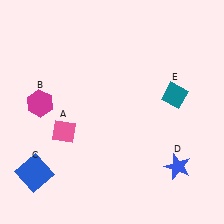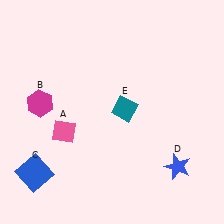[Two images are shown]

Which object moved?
The teal diamond (E) moved left.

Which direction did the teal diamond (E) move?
The teal diamond (E) moved left.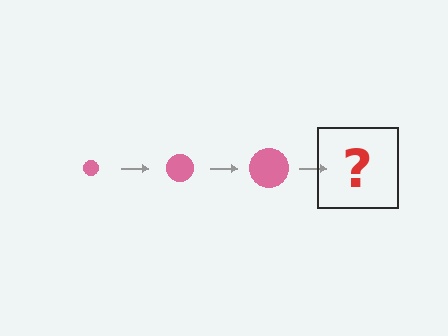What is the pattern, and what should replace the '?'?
The pattern is that the circle gets progressively larger each step. The '?' should be a pink circle, larger than the previous one.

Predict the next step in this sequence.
The next step is a pink circle, larger than the previous one.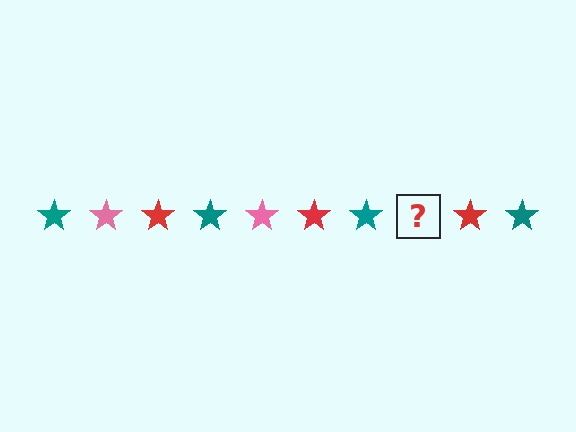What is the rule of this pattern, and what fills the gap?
The rule is that the pattern cycles through teal, pink, red stars. The gap should be filled with a pink star.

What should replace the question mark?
The question mark should be replaced with a pink star.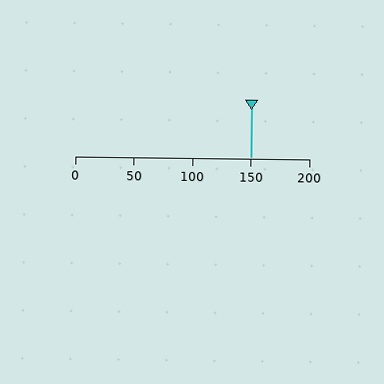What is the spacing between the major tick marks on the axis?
The major ticks are spaced 50 apart.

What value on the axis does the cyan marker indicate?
The marker indicates approximately 150.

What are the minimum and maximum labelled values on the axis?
The axis runs from 0 to 200.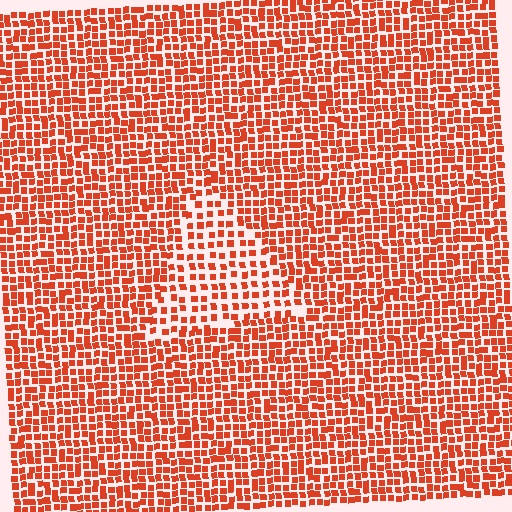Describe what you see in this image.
The image contains small red elements arranged at two different densities. A triangle-shaped region is visible where the elements are less densely packed than the surrounding area.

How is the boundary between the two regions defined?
The boundary is defined by a change in element density (approximately 1.7x ratio). All elements are the same color, size, and shape.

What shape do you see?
I see a triangle.